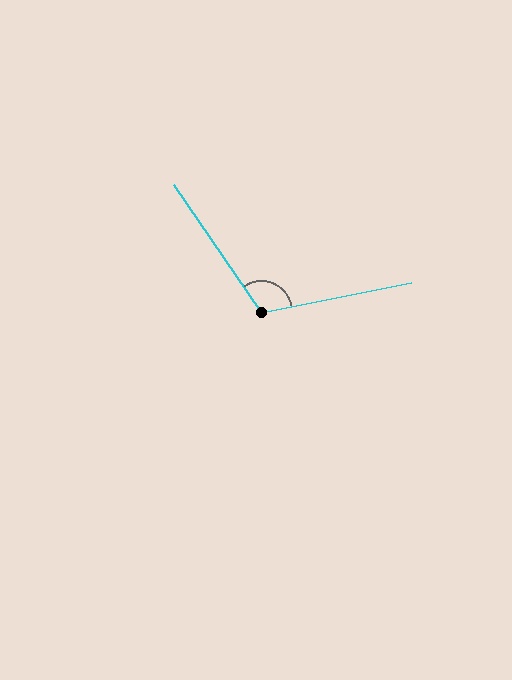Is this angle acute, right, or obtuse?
It is obtuse.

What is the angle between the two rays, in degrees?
Approximately 113 degrees.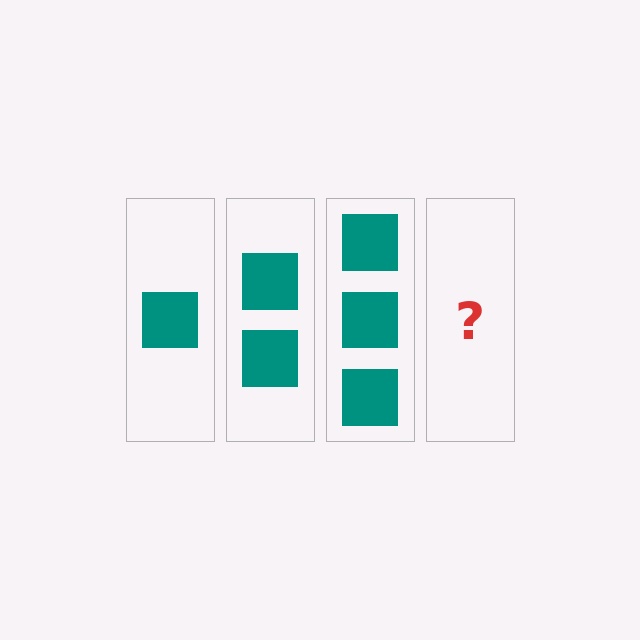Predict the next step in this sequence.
The next step is 4 squares.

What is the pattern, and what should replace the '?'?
The pattern is that each step adds one more square. The '?' should be 4 squares.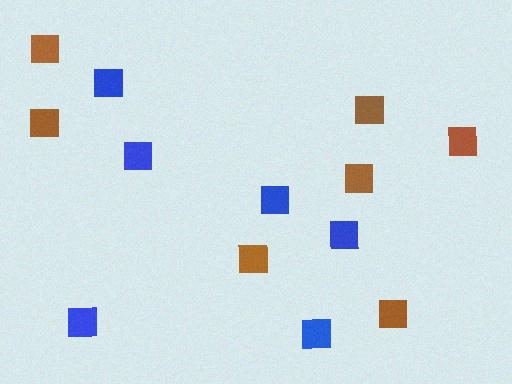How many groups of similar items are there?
There are 2 groups: one group of blue squares (6) and one group of brown squares (7).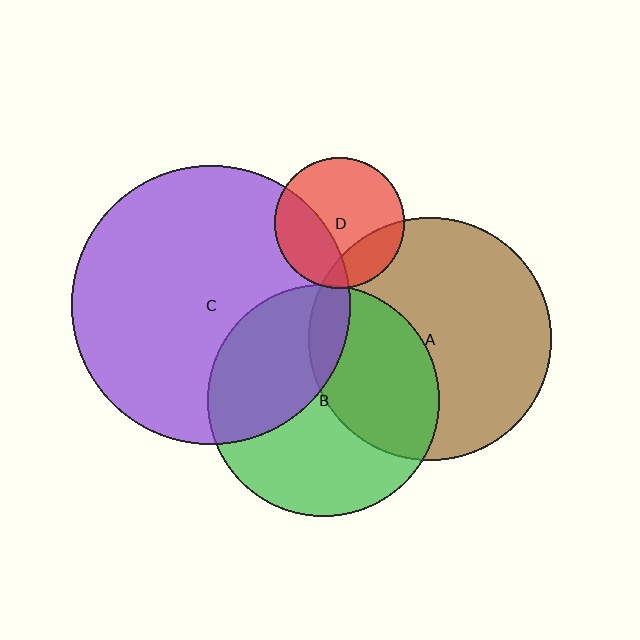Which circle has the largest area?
Circle C (purple).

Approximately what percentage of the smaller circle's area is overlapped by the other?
Approximately 35%.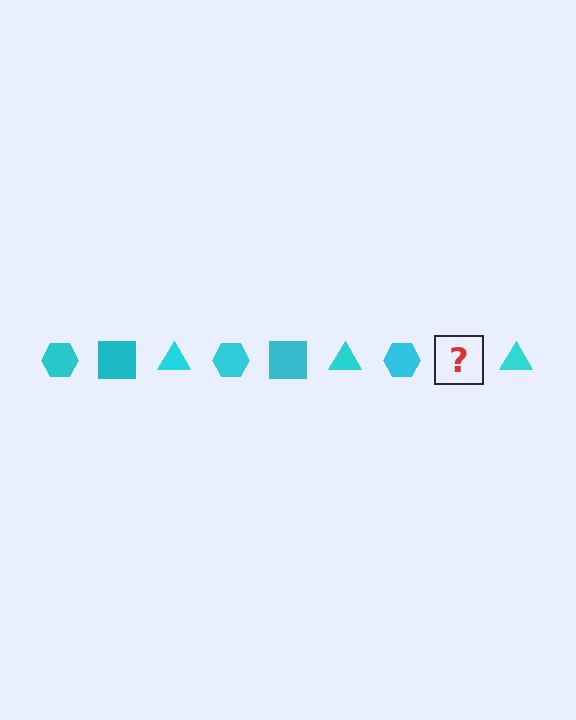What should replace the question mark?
The question mark should be replaced with a cyan square.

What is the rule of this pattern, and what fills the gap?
The rule is that the pattern cycles through hexagon, square, triangle shapes in cyan. The gap should be filled with a cyan square.